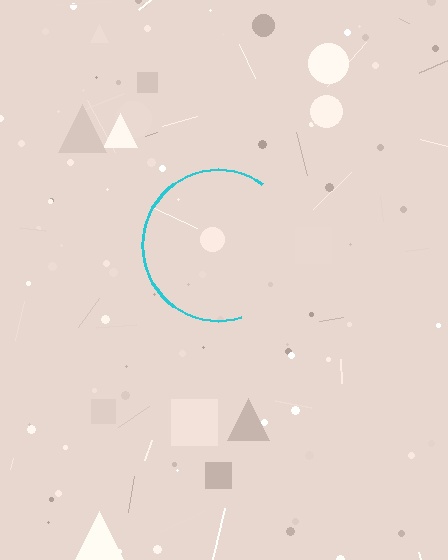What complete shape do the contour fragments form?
The contour fragments form a circle.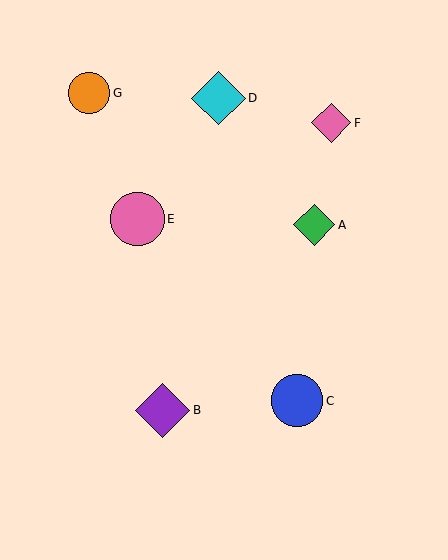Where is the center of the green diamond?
The center of the green diamond is at (314, 225).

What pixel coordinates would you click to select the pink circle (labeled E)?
Click at (138, 219) to select the pink circle E.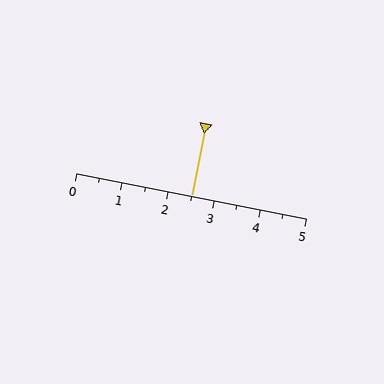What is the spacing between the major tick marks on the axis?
The major ticks are spaced 1 apart.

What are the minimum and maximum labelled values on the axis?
The axis runs from 0 to 5.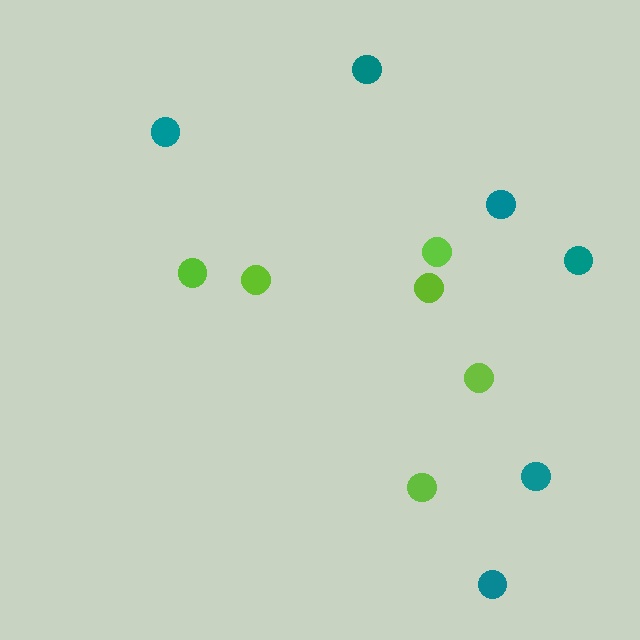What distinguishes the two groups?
There are 2 groups: one group of lime circles (6) and one group of teal circles (6).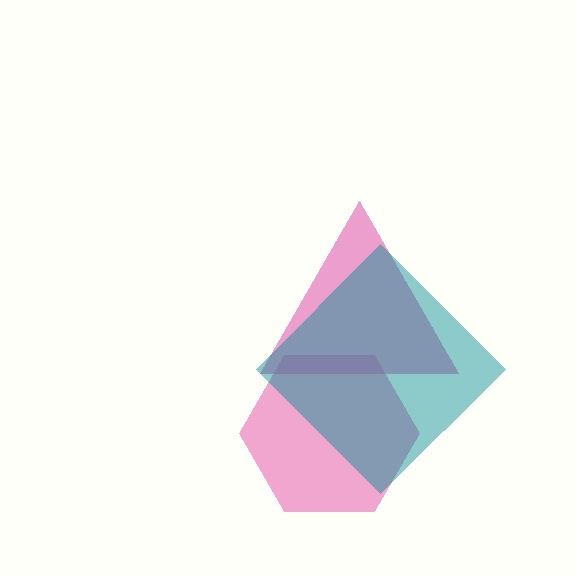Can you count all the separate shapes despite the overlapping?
Yes, there are 3 separate shapes.